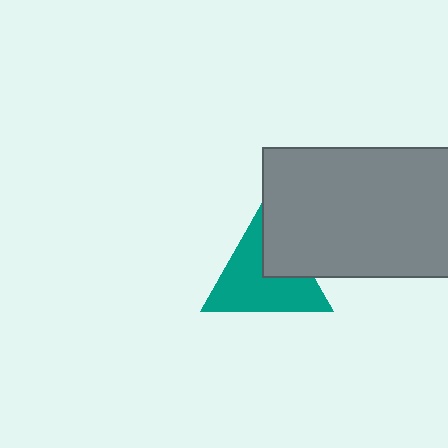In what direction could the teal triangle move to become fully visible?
The teal triangle could move toward the lower-left. That would shift it out from behind the gray rectangle entirely.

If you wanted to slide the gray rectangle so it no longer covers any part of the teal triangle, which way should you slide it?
Slide it toward the upper-right — that is the most direct way to separate the two shapes.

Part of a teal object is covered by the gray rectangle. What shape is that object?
It is a triangle.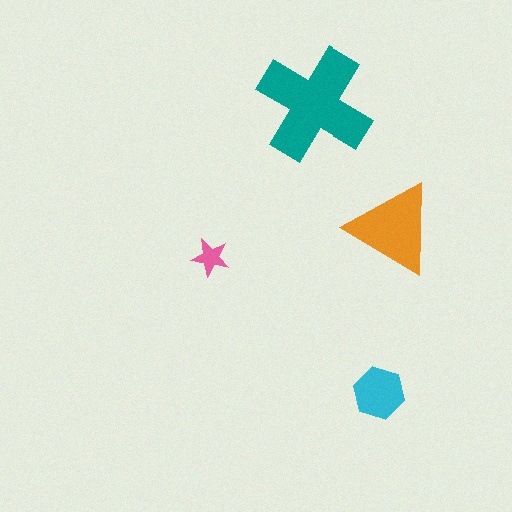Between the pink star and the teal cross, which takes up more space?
The teal cross.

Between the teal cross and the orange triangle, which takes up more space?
The teal cross.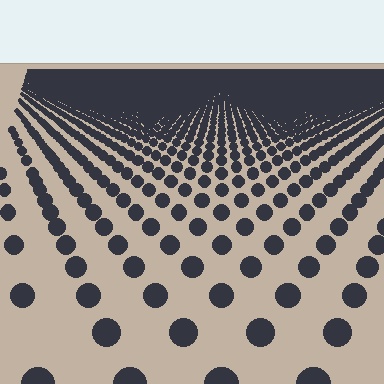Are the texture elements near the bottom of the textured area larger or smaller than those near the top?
Larger. Near the bottom, elements are closer to the viewer and appear at a bigger on-screen size.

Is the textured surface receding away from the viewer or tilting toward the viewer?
The surface is receding away from the viewer. Texture elements get smaller and denser toward the top.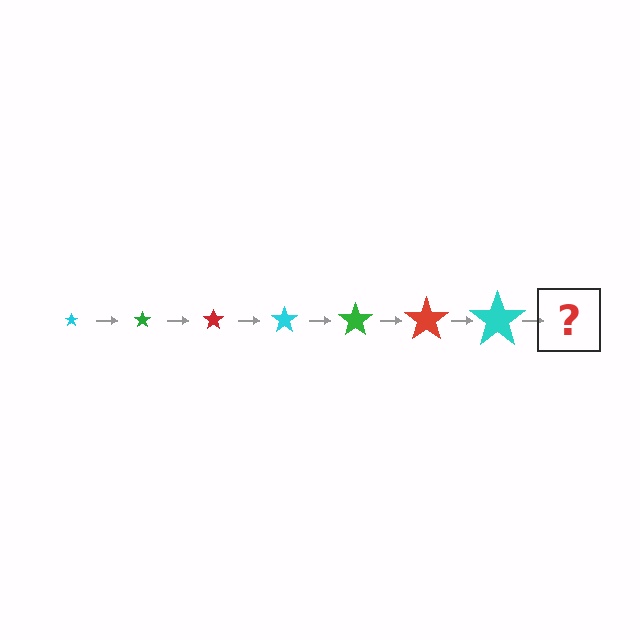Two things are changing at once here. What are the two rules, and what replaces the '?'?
The two rules are that the star grows larger each step and the color cycles through cyan, green, and red. The '?' should be a green star, larger than the previous one.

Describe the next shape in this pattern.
It should be a green star, larger than the previous one.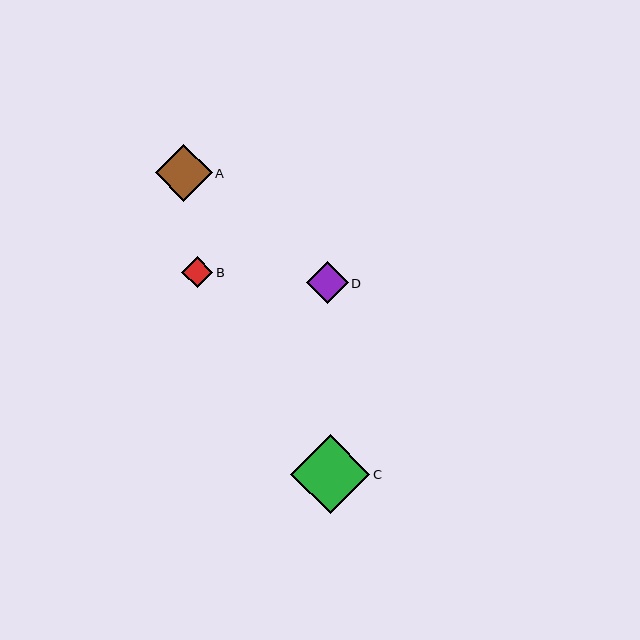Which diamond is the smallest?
Diamond B is the smallest with a size of approximately 31 pixels.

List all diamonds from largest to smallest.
From largest to smallest: C, A, D, B.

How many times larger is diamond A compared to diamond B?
Diamond A is approximately 1.8 times the size of diamond B.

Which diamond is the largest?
Diamond C is the largest with a size of approximately 79 pixels.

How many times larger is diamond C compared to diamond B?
Diamond C is approximately 2.5 times the size of diamond B.